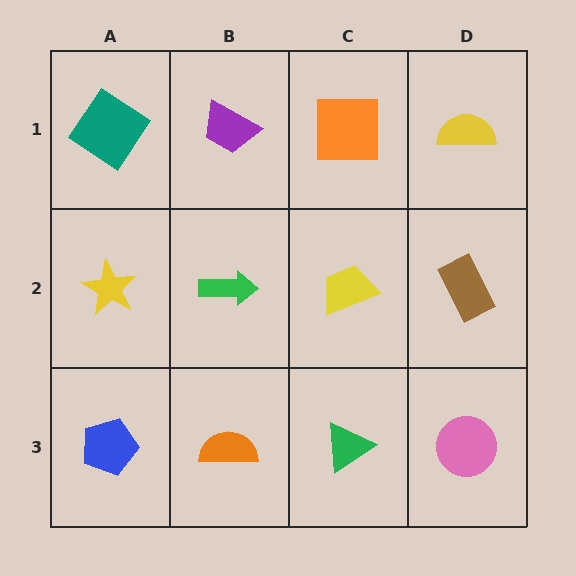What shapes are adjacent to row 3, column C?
A yellow trapezoid (row 2, column C), an orange semicircle (row 3, column B), a pink circle (row 3, column D).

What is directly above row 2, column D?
A yellow semicircle.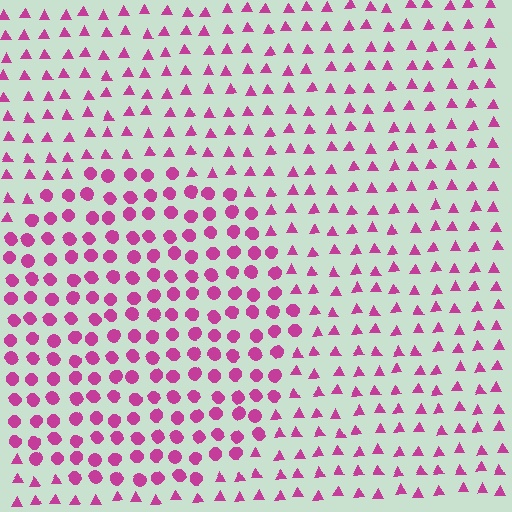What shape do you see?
I see a circle.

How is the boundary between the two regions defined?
The boundary is defined by a change in element shape: circles inside vs. triangles outside. All elements share the same color and spacing.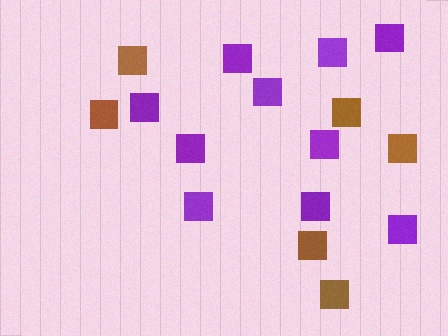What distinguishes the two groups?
There are 2 groups: one group of purple squares (10) and one group of brown squares (6).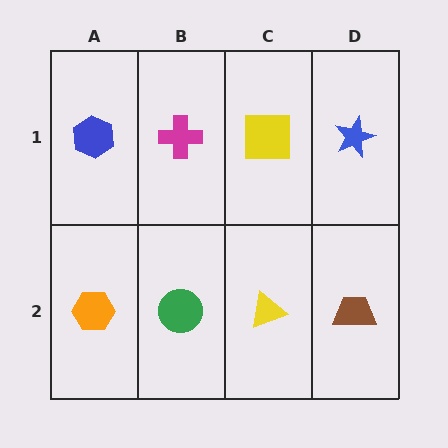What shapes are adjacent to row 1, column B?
A green circle (row 2, column B), a blue hexagon (row 1, column A), a yellow square (row 1, column C).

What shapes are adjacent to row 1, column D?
A brown trapezoid (row 2, column D), a yellow square (row 1, column C).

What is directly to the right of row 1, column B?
A yellow square.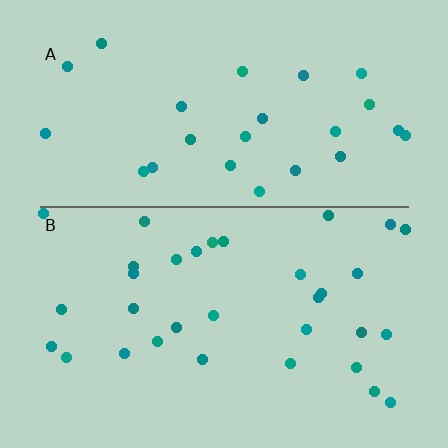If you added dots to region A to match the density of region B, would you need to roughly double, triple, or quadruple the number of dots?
Approximately double.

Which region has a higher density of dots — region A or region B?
B (the bottom).